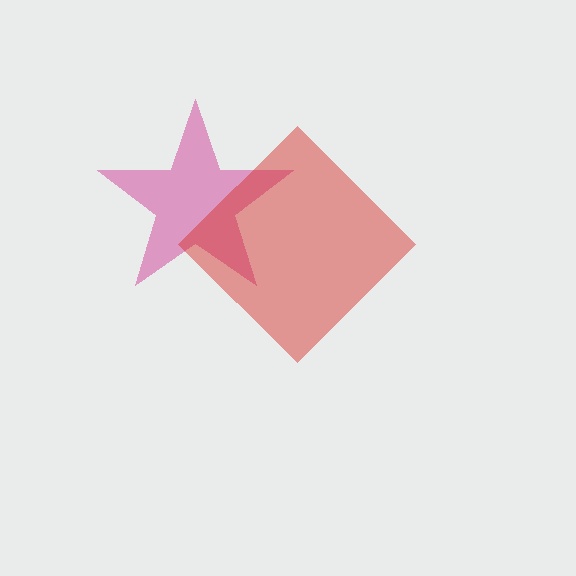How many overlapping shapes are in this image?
There are 2 overlapping shapes in the image.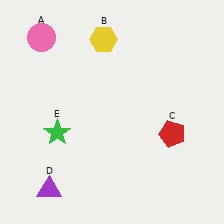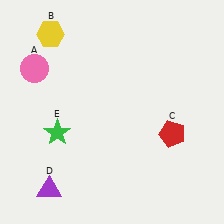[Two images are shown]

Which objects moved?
The objects that moved are: the pink circle (A), the yellow hexagon (B).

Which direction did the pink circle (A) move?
The pink circle (A) moved down.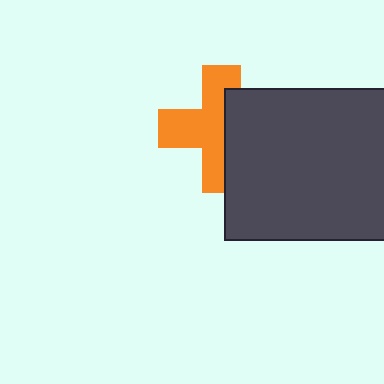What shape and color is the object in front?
The object in front is a dark gray rectangle.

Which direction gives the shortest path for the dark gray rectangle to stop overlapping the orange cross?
Moving right gives the shortest separation.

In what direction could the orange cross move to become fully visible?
The orange cross could move left. That would shift it out from behind the dark gray rectangle entirely.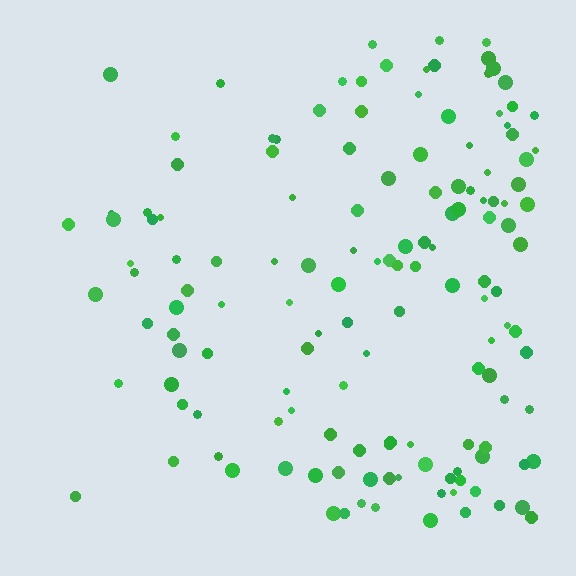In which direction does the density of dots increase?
From left to right, with the right side densest.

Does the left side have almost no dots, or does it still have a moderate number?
Still a moderate number, just noticeably fewer than the right.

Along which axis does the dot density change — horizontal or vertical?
Horizontal.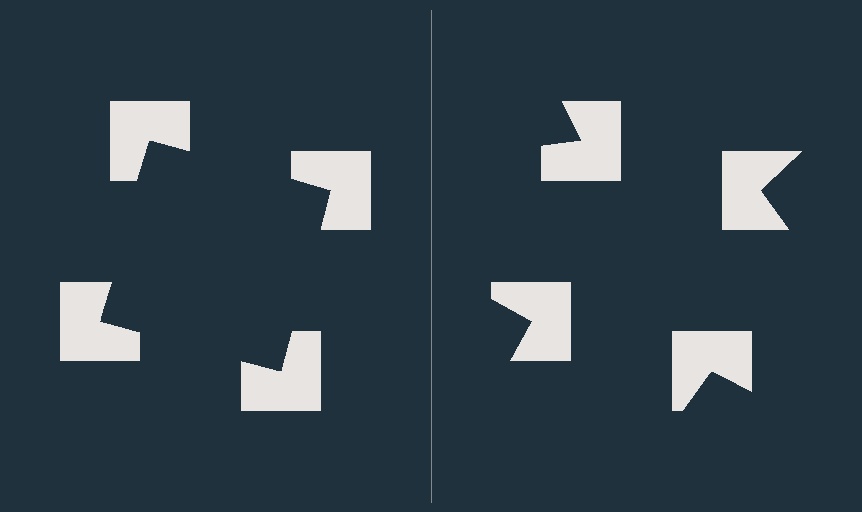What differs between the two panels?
The notched squares are positioned identically on both sides; only the wedge orientations differ. On the left they align to a square; on the right they are misaligned.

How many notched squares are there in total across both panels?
8 — 4 on each side.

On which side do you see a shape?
An illusory square appears on the left side. On the right side the wedge cuts are rotated, so no coherent shape forms.